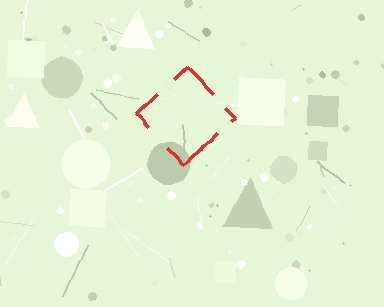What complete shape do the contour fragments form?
The contour fragments form a diamond.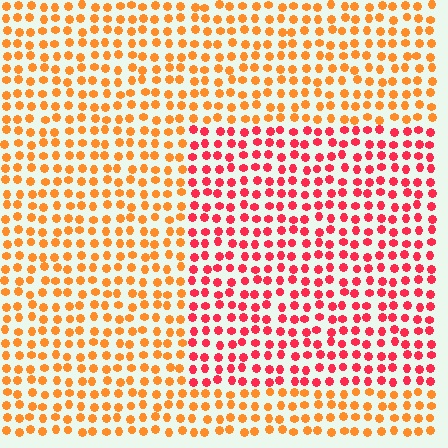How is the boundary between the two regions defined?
The boundary is defined purely by a slight shift in hue (about 38 degrees). Spacing, size, and orientation are identical on both sides.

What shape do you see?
I see a rectangle.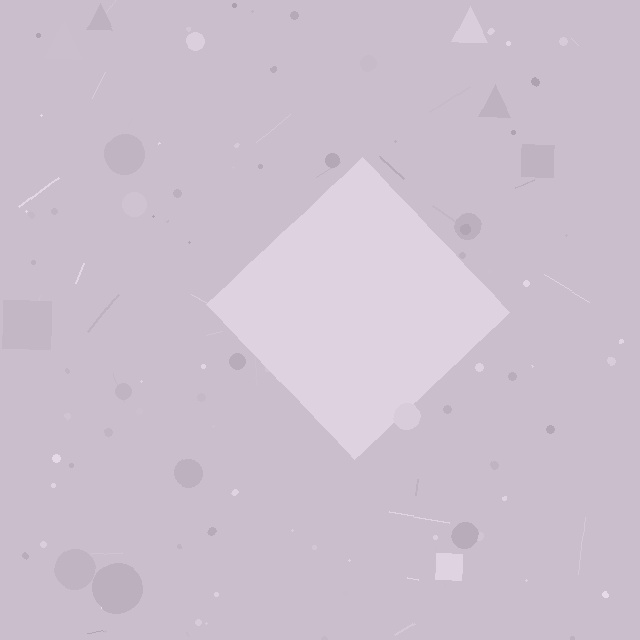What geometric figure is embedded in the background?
A diamond is embedded in the background.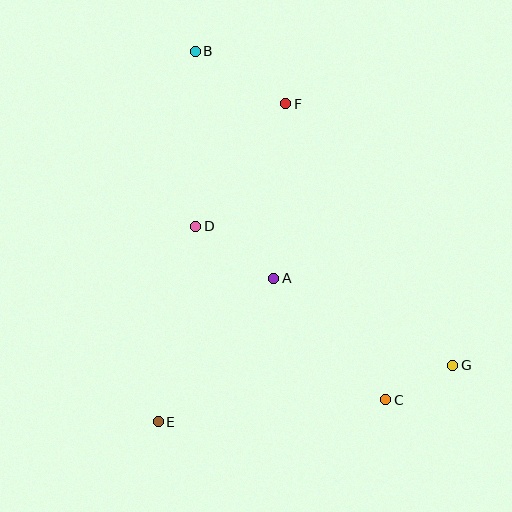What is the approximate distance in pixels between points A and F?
The distance between A and F is approximately 175 pixels.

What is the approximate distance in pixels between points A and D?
The distance between A and D is approximately 94 pixels.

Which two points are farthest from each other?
Points B and G are farthest from each other.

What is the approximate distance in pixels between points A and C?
The distance between A and C is approximately 165 pixels.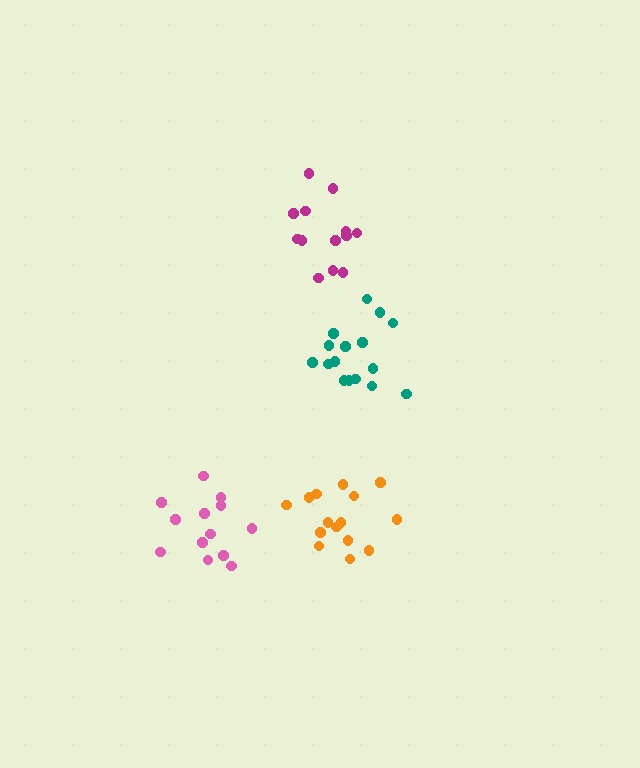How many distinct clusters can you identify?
There are 4 distinct clusters.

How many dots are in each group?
Group 1: 13 dots, Group 2: 13 dots, Group 3: 16 dots, Group 4: 15 dots (57 total).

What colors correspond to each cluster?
The clusters are colored: pink, magenta, teal, orange.